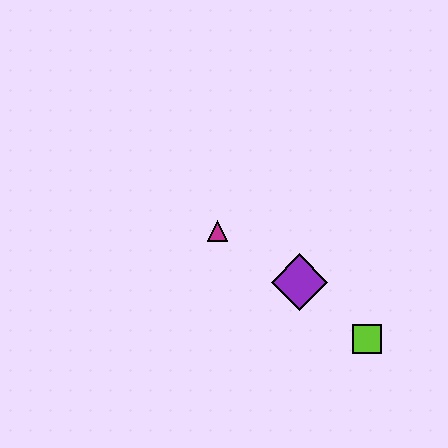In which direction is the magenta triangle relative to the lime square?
The magenta triangle is to the left of the lime square.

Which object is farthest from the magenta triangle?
The lime square is farthest from the magenta triangle.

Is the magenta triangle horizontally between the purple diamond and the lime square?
No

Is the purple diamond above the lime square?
Yes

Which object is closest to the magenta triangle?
The purple diamond is closest to the magenta triangle.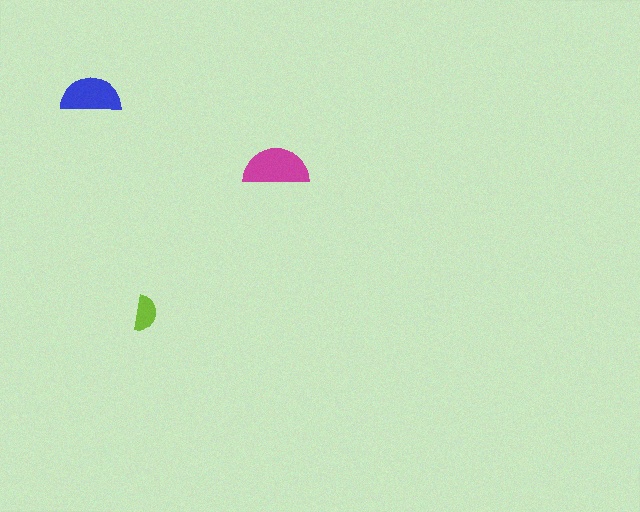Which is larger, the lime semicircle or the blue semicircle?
The blue one.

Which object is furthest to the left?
The blue semicircle is leftmost.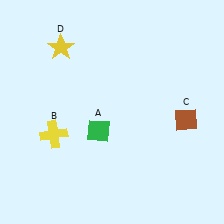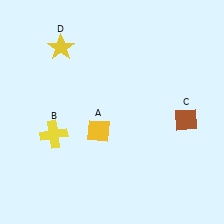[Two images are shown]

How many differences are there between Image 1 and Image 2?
There is 1 difference between the two images.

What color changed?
The diamond (A) changed from green in Image 1 to yellow in Image 2.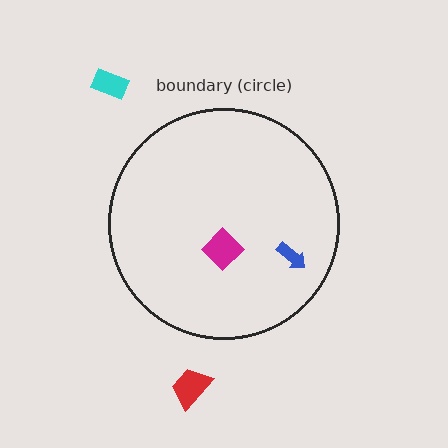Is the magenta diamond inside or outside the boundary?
Inside.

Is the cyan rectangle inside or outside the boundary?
Outside.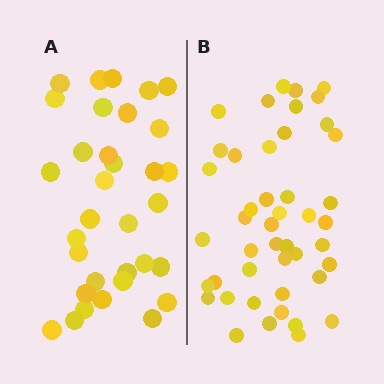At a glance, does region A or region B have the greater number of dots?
Region B (the right region) has more dots.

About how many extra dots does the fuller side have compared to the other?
Region B has roughly 12 or so more dots than region A.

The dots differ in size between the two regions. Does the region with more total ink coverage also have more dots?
No. Region A has more total ink coverage because its dots are larger, but region B actually contains more individual dots. Total area can be misleading — the number of items is what matters here.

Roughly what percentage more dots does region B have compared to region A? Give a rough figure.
About 35% more.